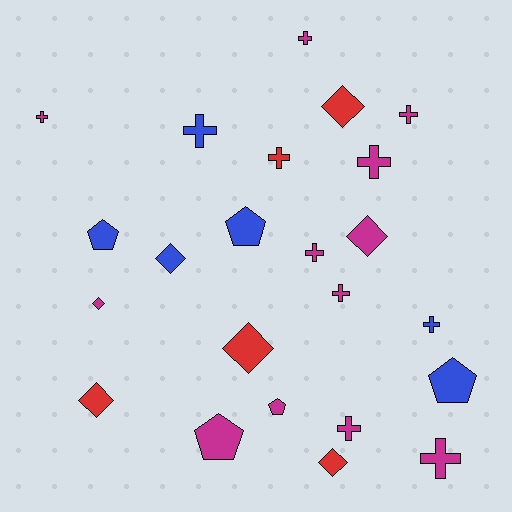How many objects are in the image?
There are 23 objects.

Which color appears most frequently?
Magenta, with 12 objects.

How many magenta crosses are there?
There are 8 magenta crosses.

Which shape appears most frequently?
Cross, with 11 objects.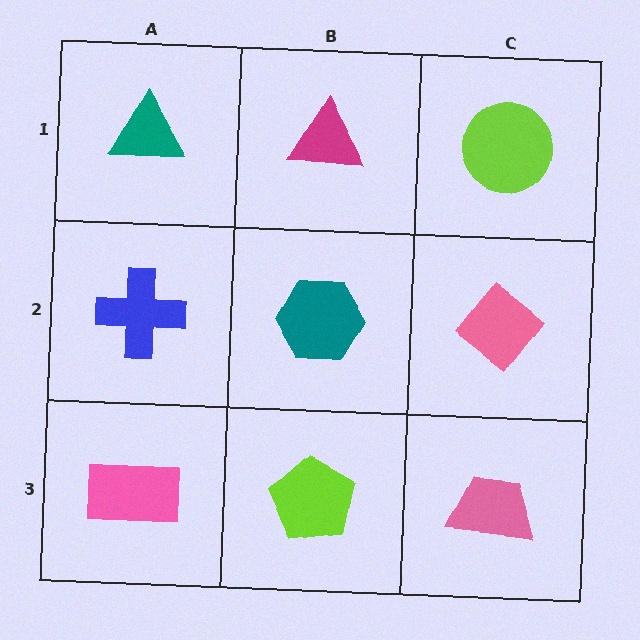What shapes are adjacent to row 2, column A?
A teal triangle (row 1, column A), a pink rectangle (row 3, column A), a teal hexagon (row 2, column B).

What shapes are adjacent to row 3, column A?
A blue cross (row 2, column A), a lime pentagon (row 3, column B).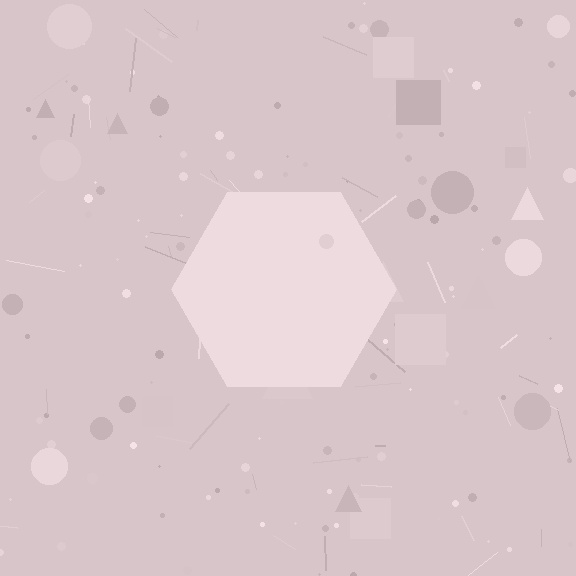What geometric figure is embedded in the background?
A hexagon is embedded in the background.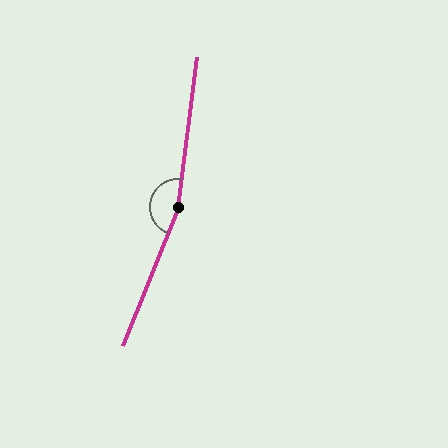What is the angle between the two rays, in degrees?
Approximately 165 degrees.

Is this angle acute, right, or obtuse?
It is obtuse.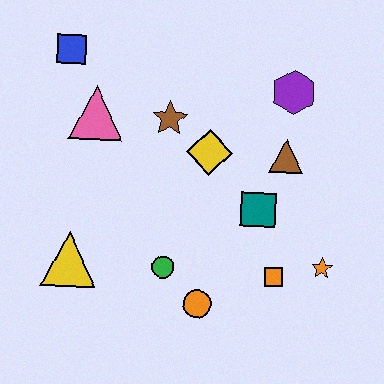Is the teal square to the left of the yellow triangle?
No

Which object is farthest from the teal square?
The blue square is farthest from the teal square.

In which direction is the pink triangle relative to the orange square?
The pink triangle is to the left of the orange square.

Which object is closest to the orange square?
The orange star is closest to the orange square.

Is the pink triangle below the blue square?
Yes